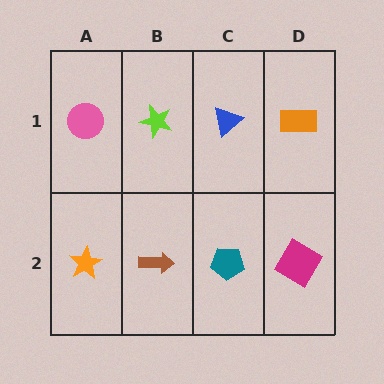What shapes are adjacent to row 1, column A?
An orange star (row 2, column A), a lime star (row 1, column B).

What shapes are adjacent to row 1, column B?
A brown arrow (row 2, column B), a pink circle (row 1, column A), a blue triangle (row 1, column C).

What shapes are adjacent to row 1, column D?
A magenta diamond (row 2, column D), a blue triangle (row 1, column C).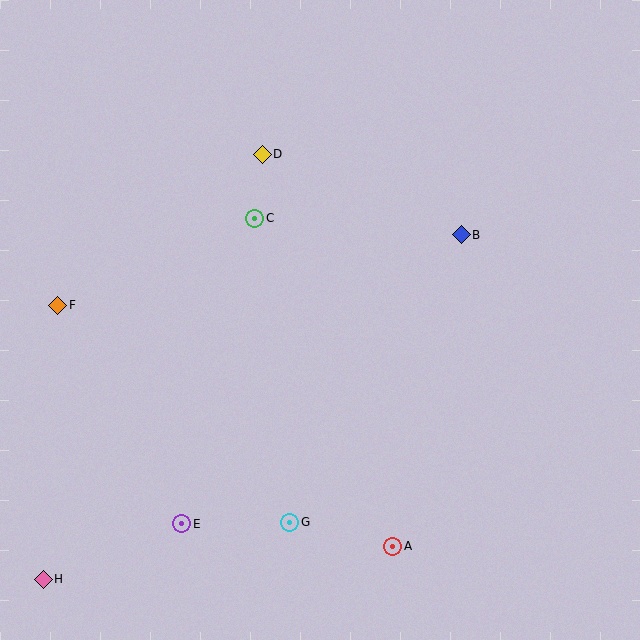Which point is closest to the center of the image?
Point C at (255, 218) is closest to the center.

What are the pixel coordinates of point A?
Point A is at (393, 546).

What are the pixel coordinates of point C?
Point C is at (255, 218).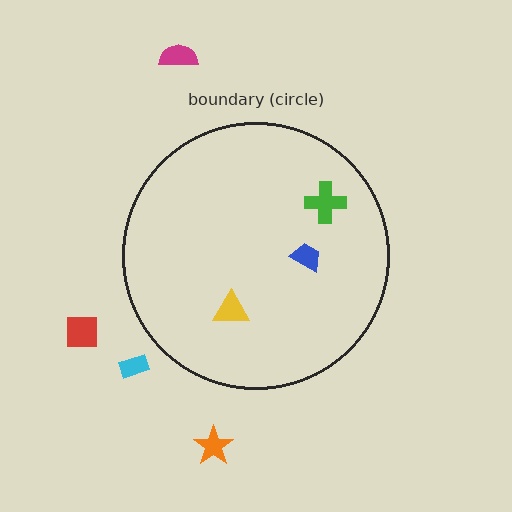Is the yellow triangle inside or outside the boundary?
Inside.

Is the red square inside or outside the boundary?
Outside.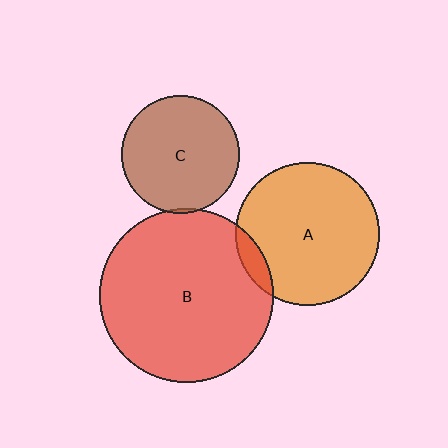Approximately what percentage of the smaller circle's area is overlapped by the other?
Approximately 10%.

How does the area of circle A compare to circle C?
Approximately 1.5 times.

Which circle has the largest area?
Circle B (red).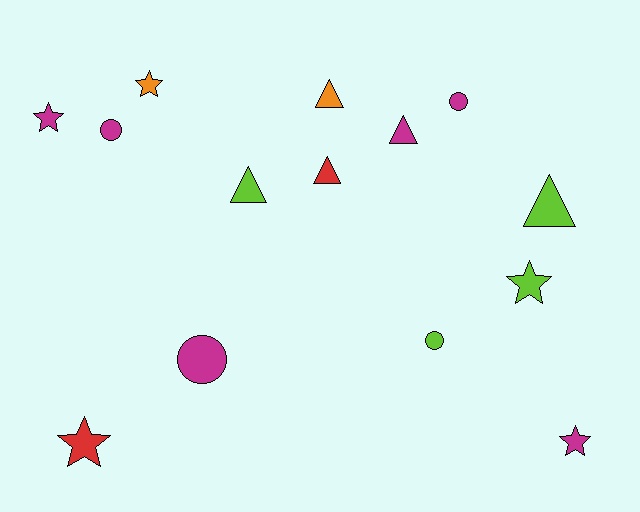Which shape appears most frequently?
Triangle, with 5 objects.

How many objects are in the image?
There are 14 objects.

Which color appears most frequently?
Magenta, with 6 objects.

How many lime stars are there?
There is 1 lime star.